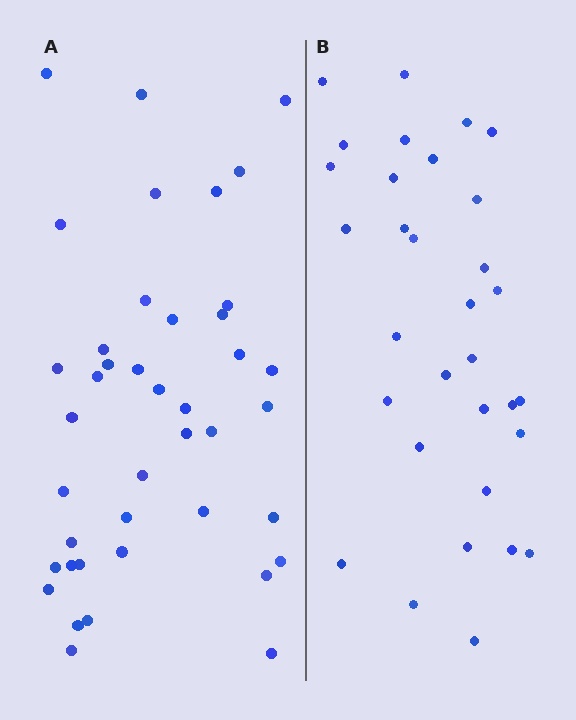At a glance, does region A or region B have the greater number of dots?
Region A (the left region) has more dots.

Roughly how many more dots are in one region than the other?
Region A has roughly 8 or so more dots than region B.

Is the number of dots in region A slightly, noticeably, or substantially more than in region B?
Region A has noticeably more, but not dramatically so. The ratio is roughly 1.3 to 1.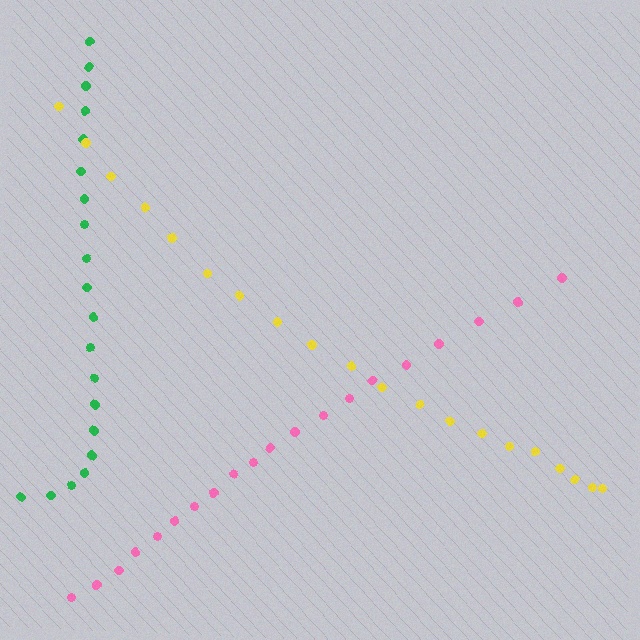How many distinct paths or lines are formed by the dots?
There are 3 distinct paths.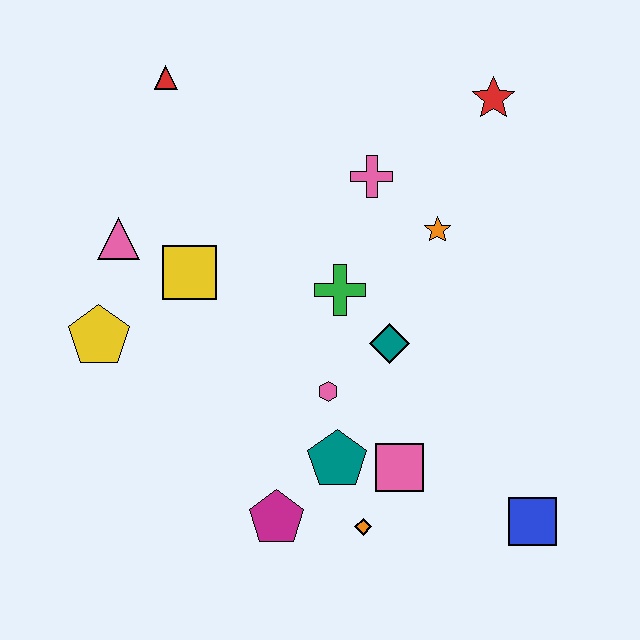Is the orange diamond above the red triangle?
No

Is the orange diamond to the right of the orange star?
No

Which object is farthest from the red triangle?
The blue square is farthest from the red triangle.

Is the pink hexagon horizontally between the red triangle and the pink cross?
Yes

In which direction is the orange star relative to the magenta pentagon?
The orange star is above the magenta pentagon.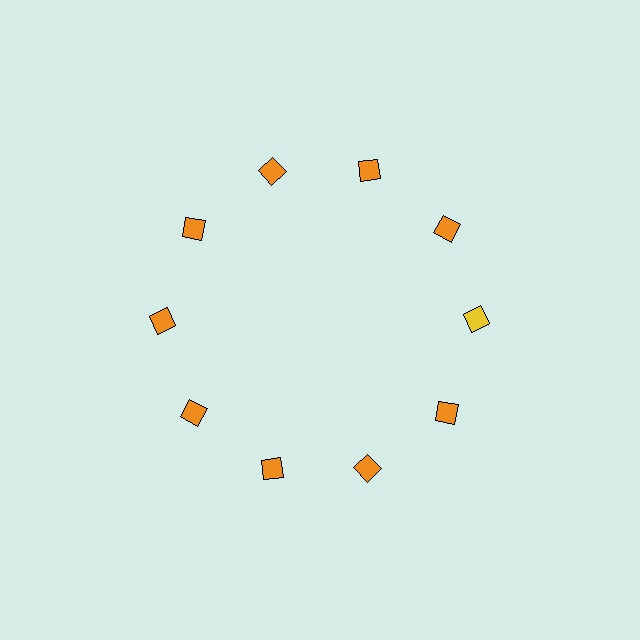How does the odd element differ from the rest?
It has a different color: yellow instead of orange.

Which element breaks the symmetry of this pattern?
The yellow square at roughly the 3 o'clock position breaks the symmetry. All other shapes are orange squares.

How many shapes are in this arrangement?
There are 10 shapes arranged in a ring pattern.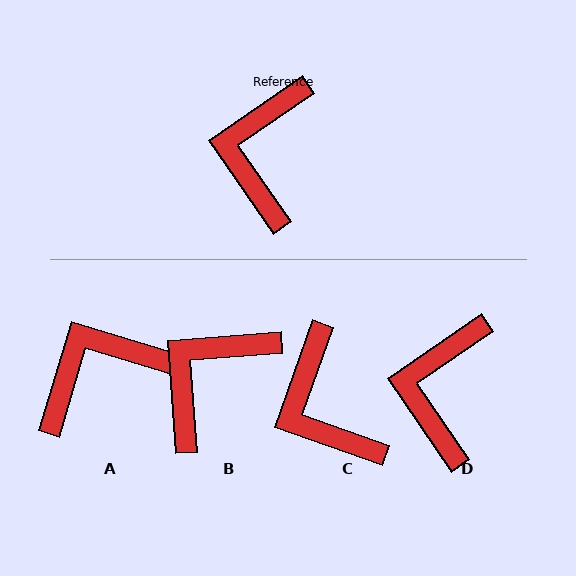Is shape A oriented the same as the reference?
No, it is off by about 51 degrees.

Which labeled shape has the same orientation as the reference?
D.